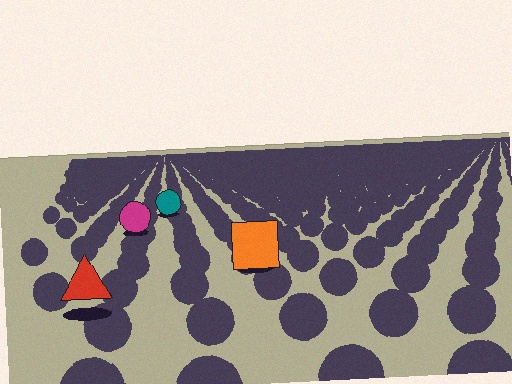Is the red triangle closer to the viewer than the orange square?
Yes. The red triangle is closer — you can tell from the texture gradient: the ground texture is coarser near it.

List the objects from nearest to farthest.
From nearest to farthest: the red triangle, the orange square, the magenta circle, the teal circle.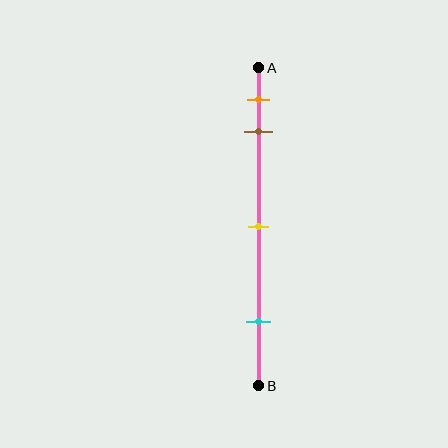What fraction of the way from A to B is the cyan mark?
The cyan mark is approximately 80% (0.8) of the way from A to B.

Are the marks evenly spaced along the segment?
No, the marks are not evenly spaced.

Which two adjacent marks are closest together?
The orange and brown marks are the closest adjacent pair.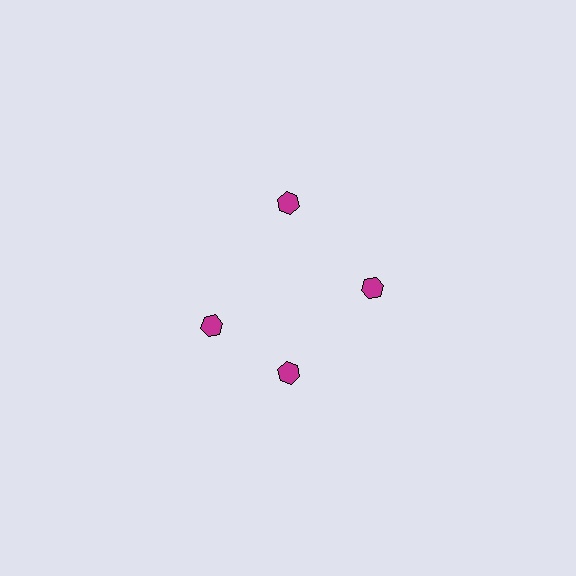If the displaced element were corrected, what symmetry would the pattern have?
It would have 4-fold rotational symmetry — the pattern would map onto itself every 90 degrees.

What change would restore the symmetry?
The symmetry would be restored by rotating it back into even spacing with its neighbors so that all 4 hexagons sit at equal angles and equal distance from the center.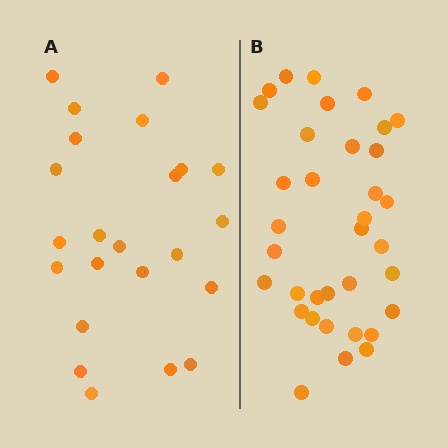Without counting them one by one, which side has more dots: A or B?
Region B (the right region) has more dots.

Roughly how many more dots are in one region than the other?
Region B has roughly 12 or so more dots than region A.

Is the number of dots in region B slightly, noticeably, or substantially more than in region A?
Region B has substantially more. The ratio is roughly 1.5 to 1.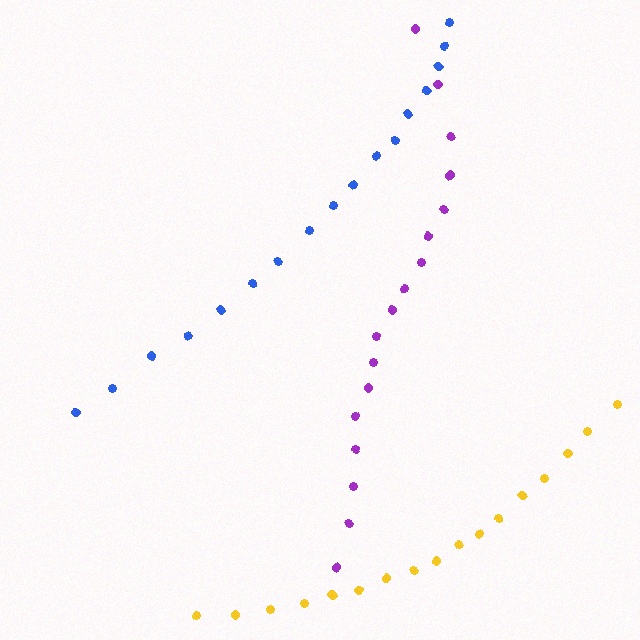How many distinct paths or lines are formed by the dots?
There are 3 distinct paths.